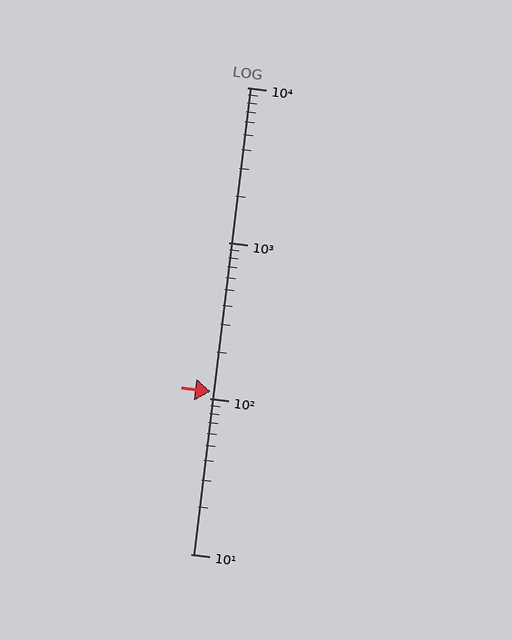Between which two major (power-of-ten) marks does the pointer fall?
The pointer is between 100 and 1000.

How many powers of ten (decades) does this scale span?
The scale spans 3 decades, from 10 to 10000.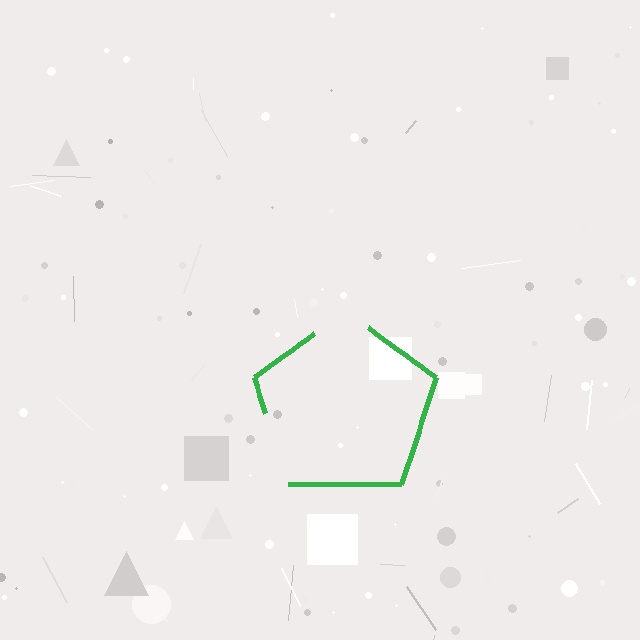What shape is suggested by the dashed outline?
The dashed outline suggests a pentagon.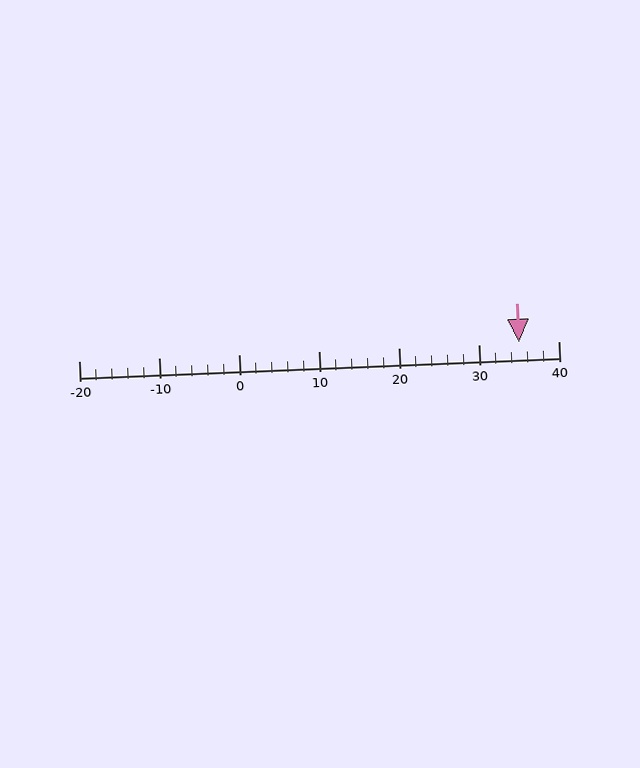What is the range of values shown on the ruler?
The ruler shows values from -20 to 40.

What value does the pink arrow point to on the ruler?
The pink arrow points to approximately 35.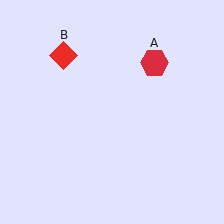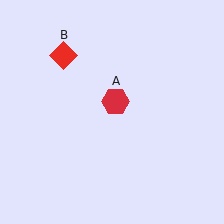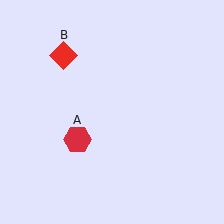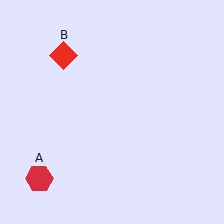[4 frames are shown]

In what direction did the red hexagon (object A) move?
The red hexagon (object A) moved down and to the left.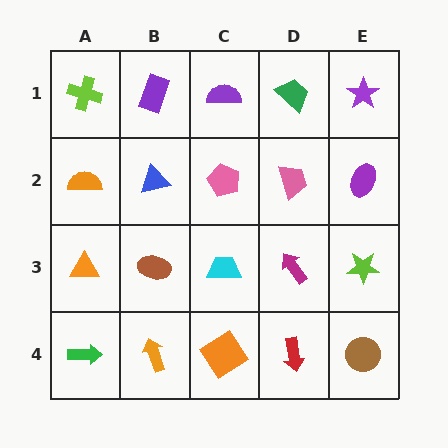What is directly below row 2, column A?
An orange triangle.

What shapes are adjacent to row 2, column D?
A green trapezoid (row 1, column D), a magenta arrow (row 3, column D), a pink pentagon (row 2, column C), a purple ellipse (row 2, column E).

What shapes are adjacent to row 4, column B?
A brown ellipse (row 3, column B), a green arrow (row 4, column A), an orange diamond (row 4, column C).